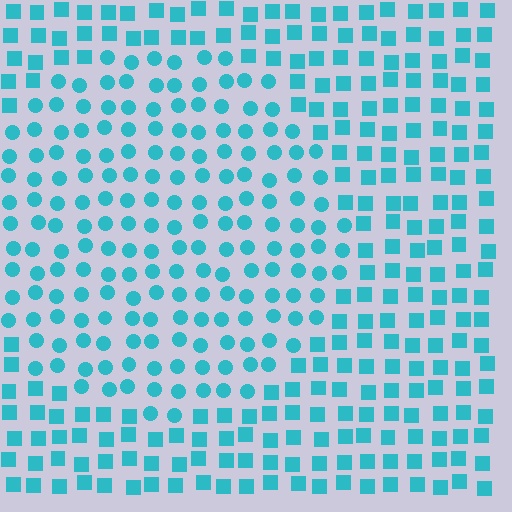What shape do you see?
I see a circle.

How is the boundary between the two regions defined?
The boundary is defined by a change in element shape: circles inside vs. squares outside. All elements share the same color and spacing.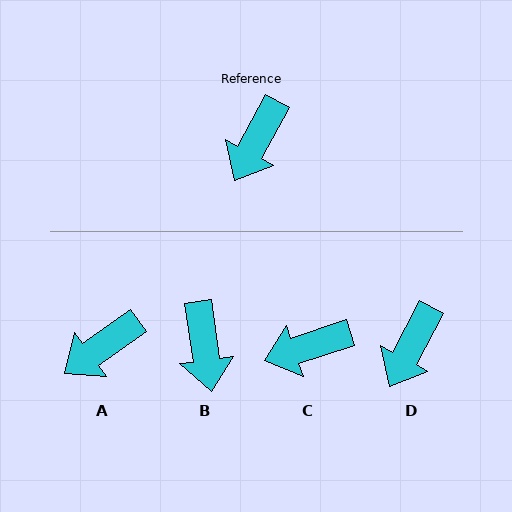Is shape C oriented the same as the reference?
No, it is off by about 43 degrees.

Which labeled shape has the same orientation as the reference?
D.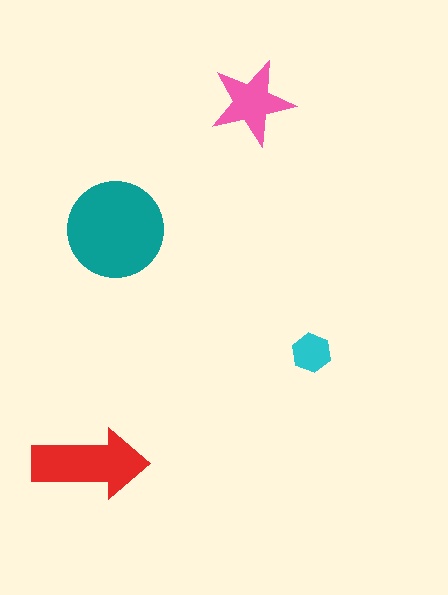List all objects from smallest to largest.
The cyan hexagon, the pink star, the red arrow, the teal circle.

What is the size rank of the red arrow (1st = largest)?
2nd.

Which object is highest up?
The pink star is topmost.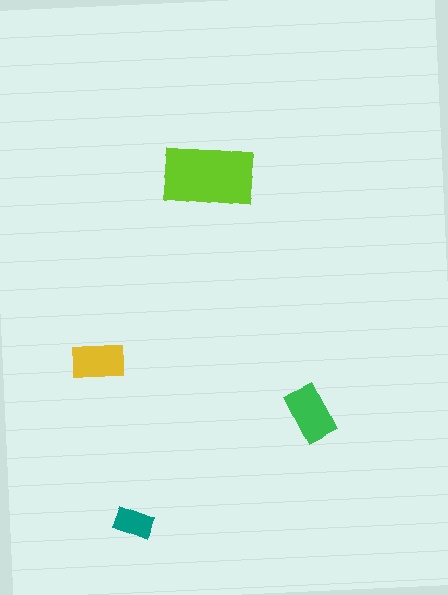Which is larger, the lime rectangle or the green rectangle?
The lime one.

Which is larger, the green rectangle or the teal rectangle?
The green one.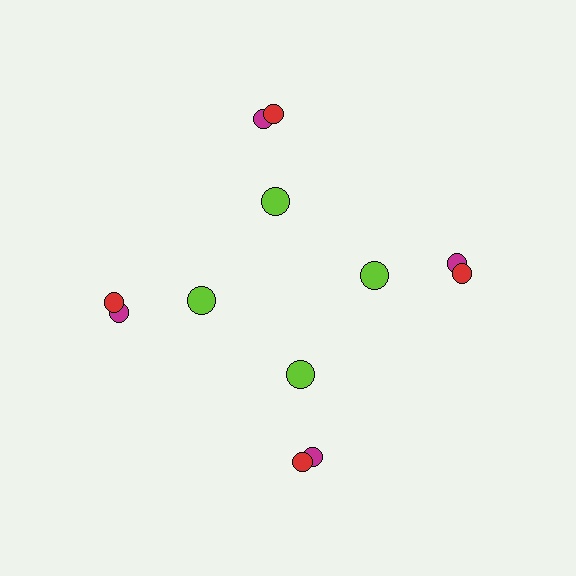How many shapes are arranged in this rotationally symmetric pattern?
There are 12 shapes, arranged in 4 groups of 3.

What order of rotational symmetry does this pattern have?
This pattern has 4-fold rotational symmetry.